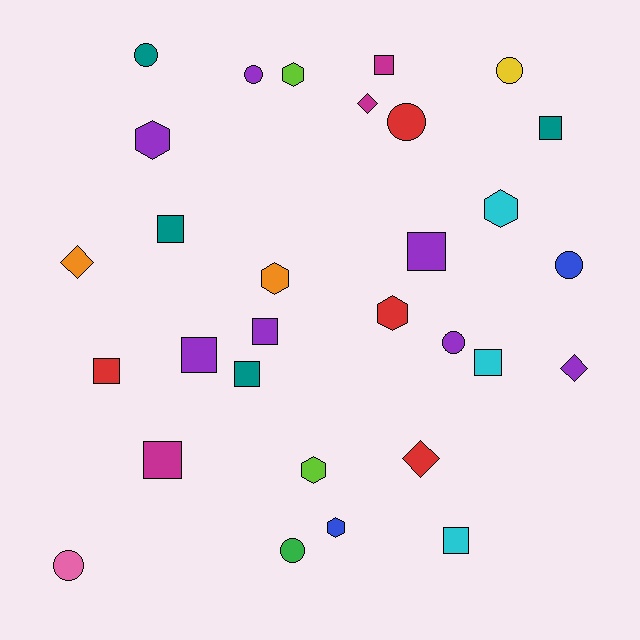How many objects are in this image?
There are 30 objects.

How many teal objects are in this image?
There are 4 teal objects.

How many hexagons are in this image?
There are 7 hexagons.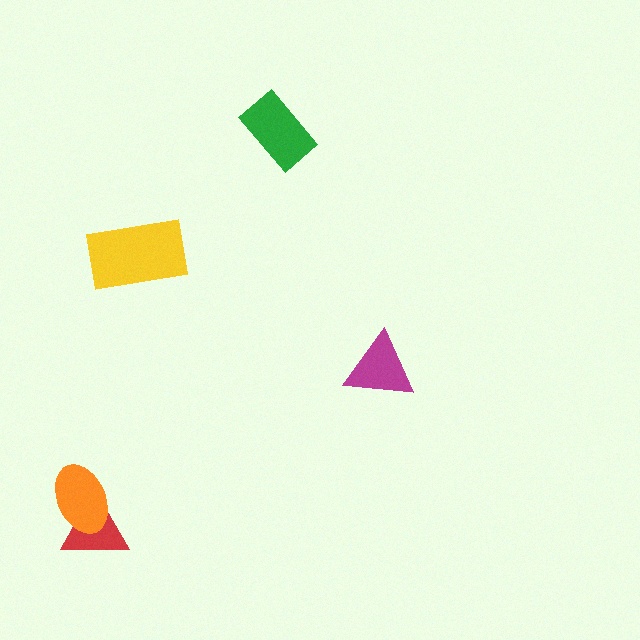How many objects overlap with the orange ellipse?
1 object overlaps with the orange ellipse.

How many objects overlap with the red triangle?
1 object overlaps with the red triangle.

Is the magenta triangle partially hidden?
No, no other shape covers it.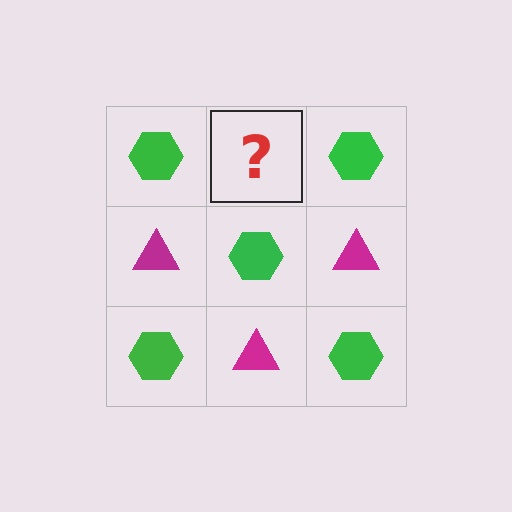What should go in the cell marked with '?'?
The missing cell should contain a magenta triangle.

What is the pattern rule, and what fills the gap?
The rule is that it alternates green hexagon and magenta triangle in a checkerboard pattern. The gap should be filled with a magenta triangle.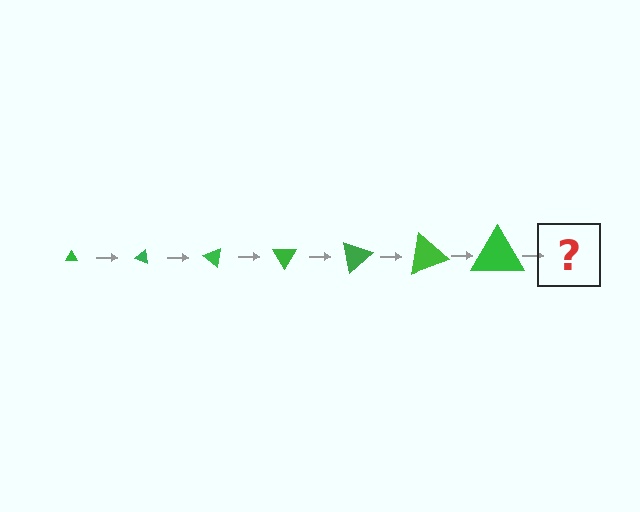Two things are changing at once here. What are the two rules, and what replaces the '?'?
The two rules are that the triangle grows larger each step and it rotates 20 degrees each step. The '?' should be a triangle, larger than the previous one and rotated 140 degrees from the start.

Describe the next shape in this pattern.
It should be a triangle, larger than the previous one and rotated 140 degrees from the start.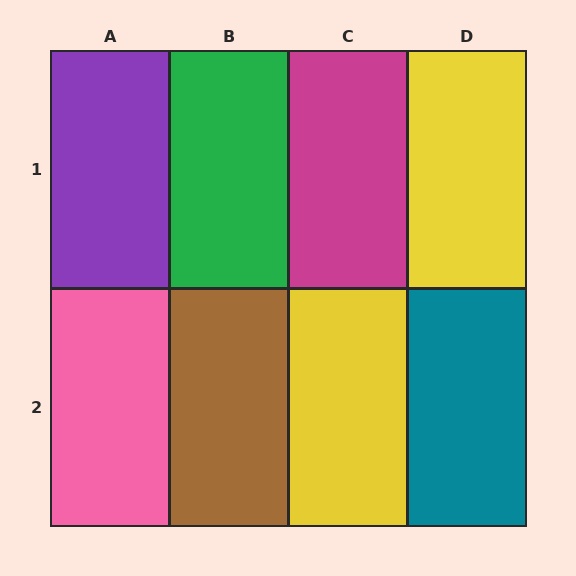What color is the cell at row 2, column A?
Pink.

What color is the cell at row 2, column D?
Teal.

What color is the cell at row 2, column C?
Yellow.